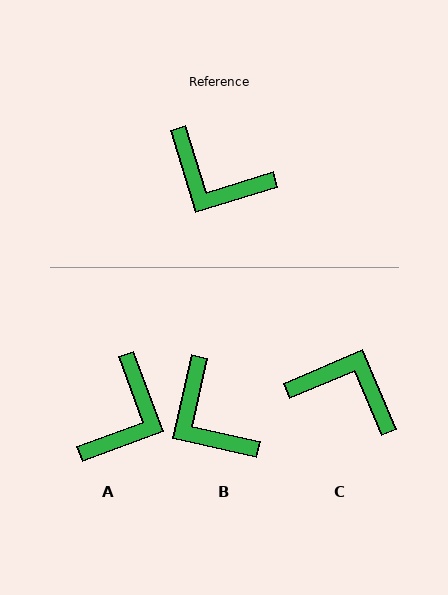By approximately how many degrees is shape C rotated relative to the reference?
Approximately 174 degrees clockwise.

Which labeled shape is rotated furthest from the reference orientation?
C, about 174 degrees away.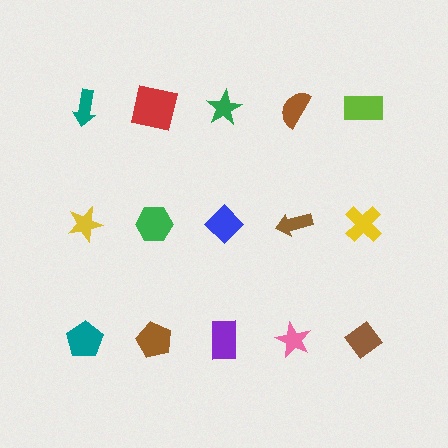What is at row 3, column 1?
A teal pentagon.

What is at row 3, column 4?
A pink star.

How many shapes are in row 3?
5 shapes.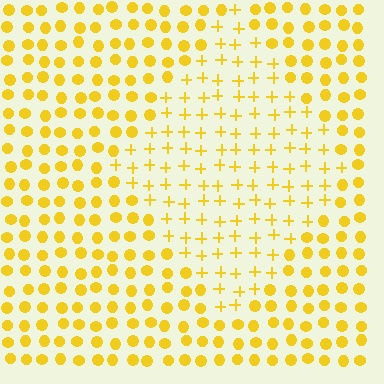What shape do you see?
I see a diamond.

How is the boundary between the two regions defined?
The boundary is defined by a change in element shape: plus signs inside vs. circles outside. All elements share the same color and spacing.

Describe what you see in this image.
The image is filled with small yellow elements arranged in a uniform grid. A diamond-shaped region contains plus signs, while the surrounding area contains circles. The boundary is defined purely by the change in element shape.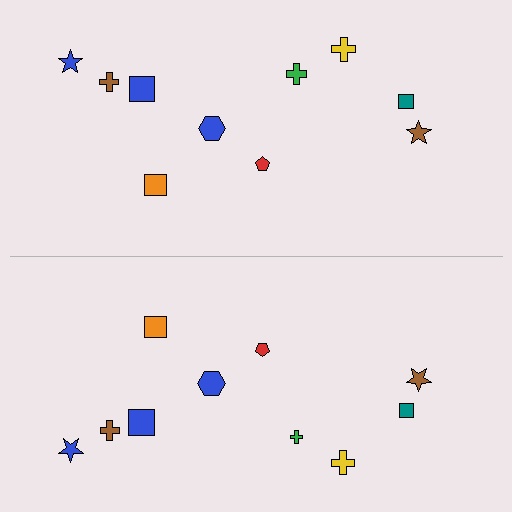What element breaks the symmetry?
The green cross on the bottom side has a different size than its mirror counterpart.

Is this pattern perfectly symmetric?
No, the pattern is not perfectly symmetric. The green cross on the bottom side has a different size than its mirror counterpart.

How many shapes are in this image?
There are 20 shapes in this image.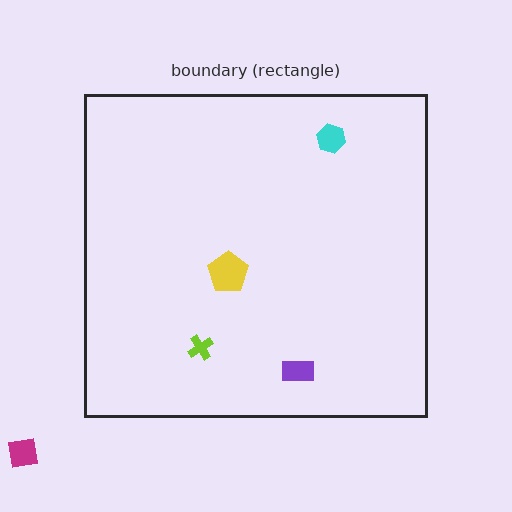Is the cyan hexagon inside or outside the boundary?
Inside.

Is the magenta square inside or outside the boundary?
Outside.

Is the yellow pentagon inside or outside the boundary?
Inside.